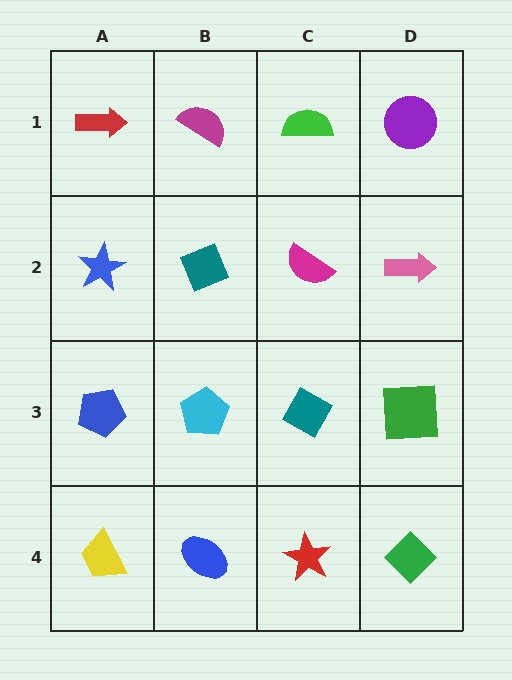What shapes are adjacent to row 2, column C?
A green semicircle (row 1, column C), a teal diamond (row 3, column C), a teal diamond (row 2, column B), a pink arrow (row 2, column D).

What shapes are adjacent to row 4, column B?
A cyan pentagon (row 3, column B), a yellow trapezoid (row 4, column A), a red star (row 4, column C).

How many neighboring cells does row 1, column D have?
2.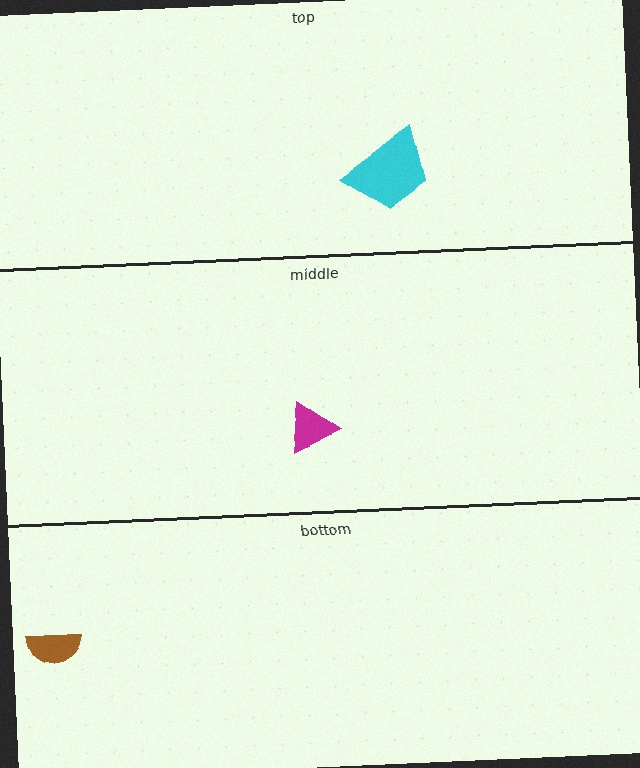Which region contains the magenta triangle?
The middle region.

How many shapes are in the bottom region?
1.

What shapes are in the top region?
The cyan trapezoid.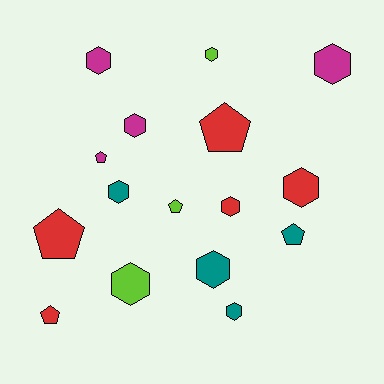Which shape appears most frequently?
Hexagon, with 10 objects.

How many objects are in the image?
There are 16 objects.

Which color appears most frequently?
Red, with 5 objects.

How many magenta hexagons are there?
There are 3 magenta hexagons.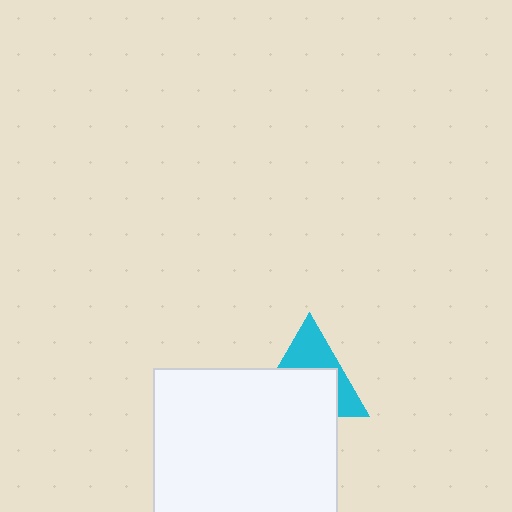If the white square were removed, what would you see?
You would see the complete cyan triangle.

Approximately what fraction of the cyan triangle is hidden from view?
Roughly 58% of the cyan triangle is hidden behind the white square.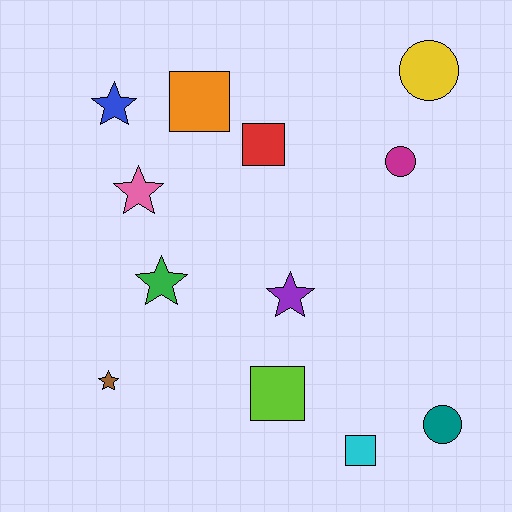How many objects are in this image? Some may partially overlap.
There are 12 objects.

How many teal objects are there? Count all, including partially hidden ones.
There is 1 teal object.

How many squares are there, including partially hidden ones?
There are 4 squares.